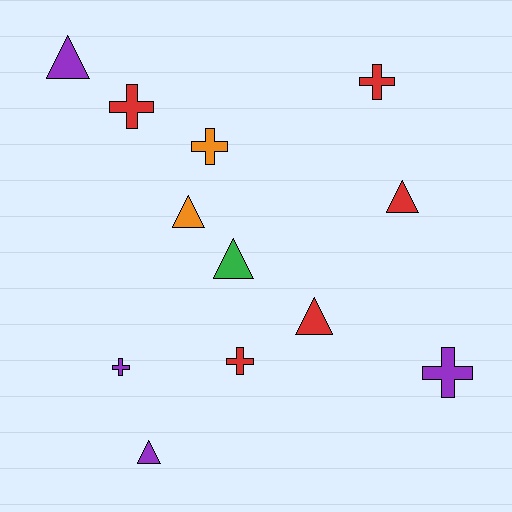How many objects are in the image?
There are 12 objects.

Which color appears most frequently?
Red, with 5 objects.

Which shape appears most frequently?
Cross, with 6 objects.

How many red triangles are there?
There are 2 red triangles.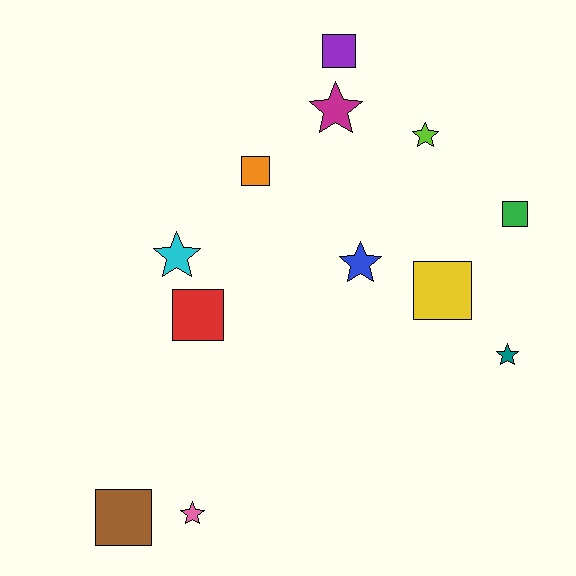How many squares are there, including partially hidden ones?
There are 6 squares.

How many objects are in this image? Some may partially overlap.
There are 12 objects.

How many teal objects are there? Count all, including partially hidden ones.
There is 1 teal object.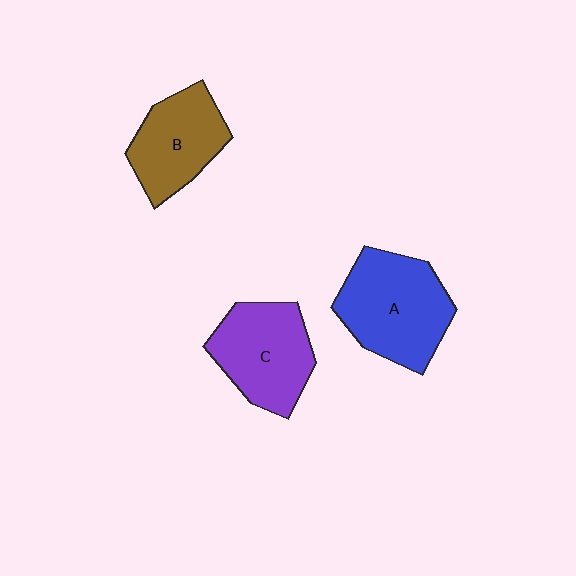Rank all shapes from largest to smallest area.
From largest to smallest: A (blue), C (purple), B (brown).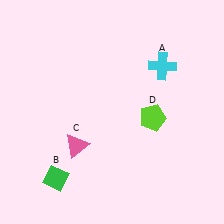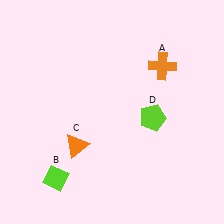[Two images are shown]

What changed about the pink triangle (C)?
In Image 1, C is pink. In Image 2, it changed to orange.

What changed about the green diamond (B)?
In Image 1, B is green. In Image 2, it changed to lime.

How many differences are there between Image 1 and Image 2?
There are 3 differences between the two images.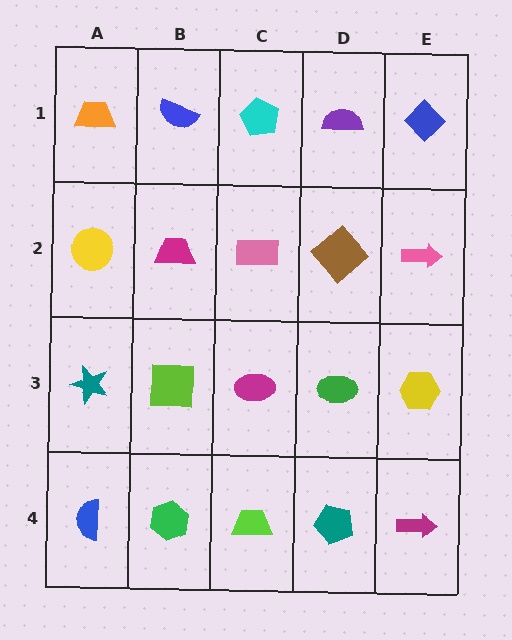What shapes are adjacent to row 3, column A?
A yellow circle (row 2, column A), a blue semicircle (row 4, column A), a lime square (row 3, column B).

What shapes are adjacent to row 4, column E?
A yellow hexagon (row 3, column E), a teal pentagon (row 4, column D).